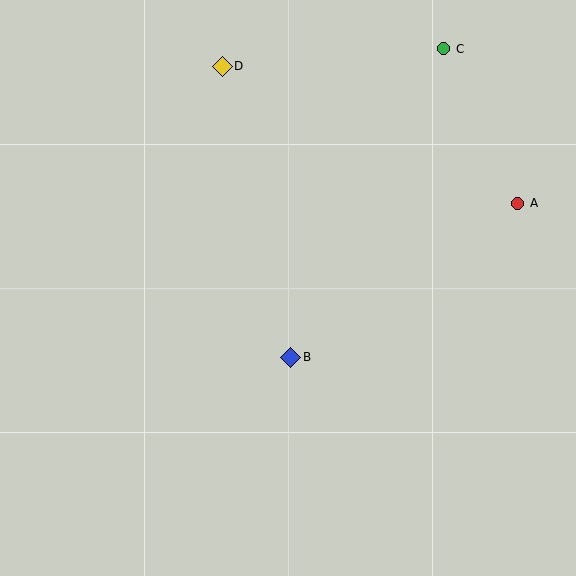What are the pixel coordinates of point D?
Point D is at (222, 66).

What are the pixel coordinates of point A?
Point A is at (518, 203).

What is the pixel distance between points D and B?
The distance between D and B is 299 pixels.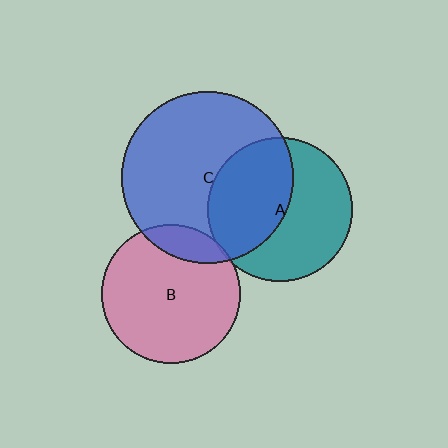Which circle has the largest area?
Circle C (blue).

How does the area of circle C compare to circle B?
Approximately 1.5 times.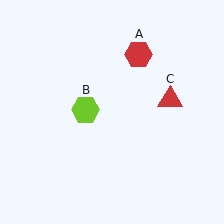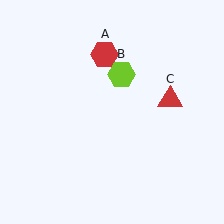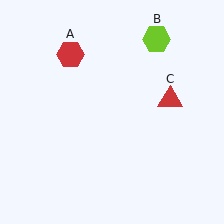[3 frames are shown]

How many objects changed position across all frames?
2 objects changed position: red hexagon (object A), lime hexagon (object B).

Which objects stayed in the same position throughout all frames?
Red triangle (object C) remained stationary.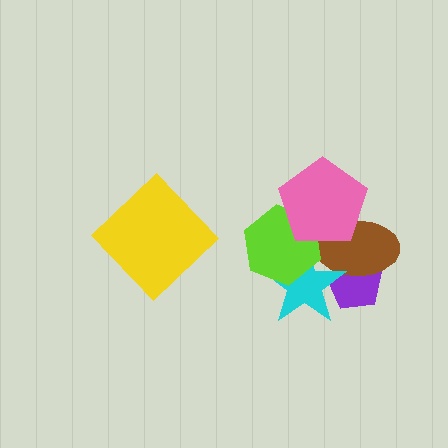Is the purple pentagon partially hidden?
Yes, it is partially covered by another shape.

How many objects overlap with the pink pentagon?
2 objects overlap with the pink pentagon.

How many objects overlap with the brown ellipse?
3 objects overlap with the brown ellipse.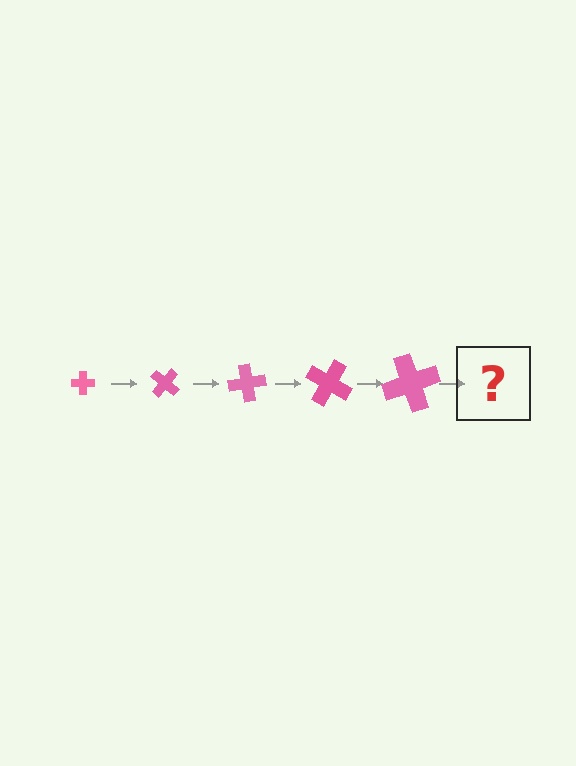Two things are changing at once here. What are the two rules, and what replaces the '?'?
The two rules are that the cross grows larger each step and it rotates 40 degrees each step. The '?' should be a cross, larger than the previous one and rotated 200 degrees from the start.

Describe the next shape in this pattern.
It should be a cross, larger than the previous one and rotated 200 degrees from the start.